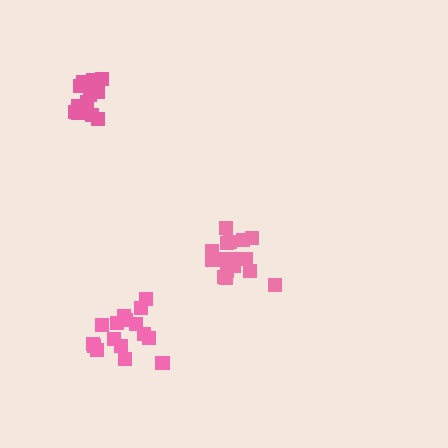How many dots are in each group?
Group 1: 16 dots, Group 2: 17 dots, Group 3: 15 dots (48 total).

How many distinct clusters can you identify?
There are 3 distinct clusters.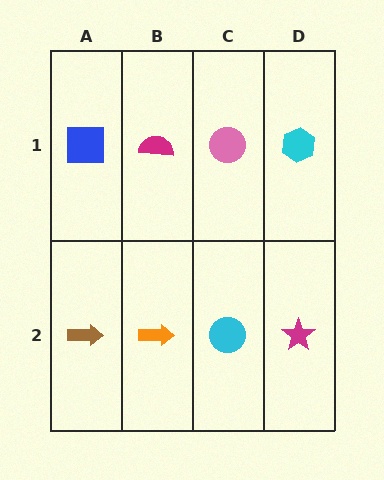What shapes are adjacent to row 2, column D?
A cyan hexagon (row 1, column D), a cyan circle (row 2, column C).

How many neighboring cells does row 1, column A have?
2.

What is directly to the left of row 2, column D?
A cyan circle.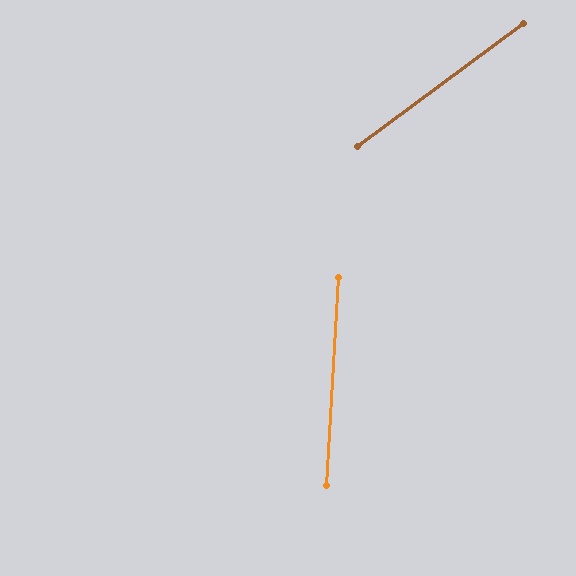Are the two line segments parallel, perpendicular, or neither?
Neither parallel nor perpendicular — they differ by about 50°.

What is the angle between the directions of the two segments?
Approximately 50 degrees.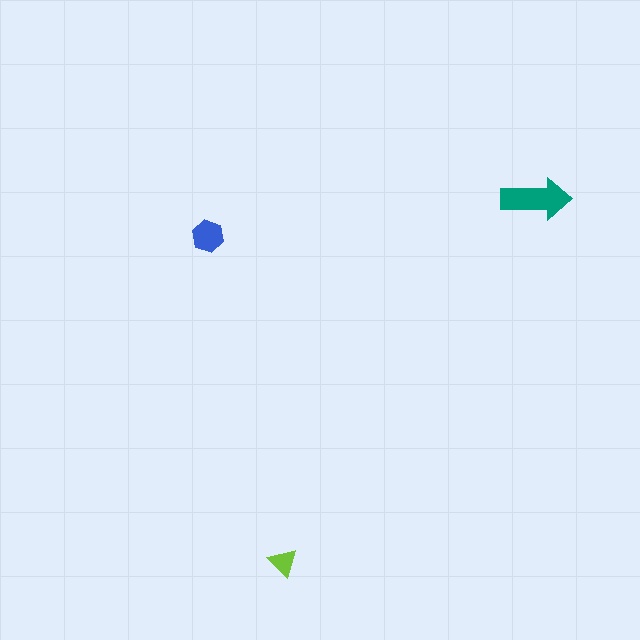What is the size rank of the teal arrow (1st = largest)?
1st.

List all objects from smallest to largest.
The lime triangle, the blue hexagon, the teal arrow.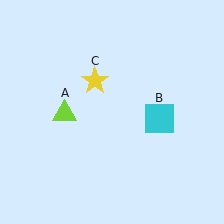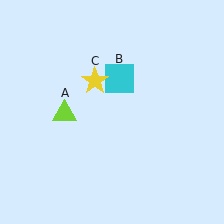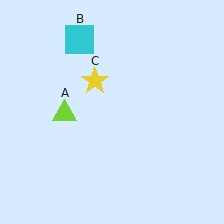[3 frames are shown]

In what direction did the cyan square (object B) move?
The cyan square (object B) moved up and to the left.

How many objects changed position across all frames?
1 object changed position: cyan square (object B).